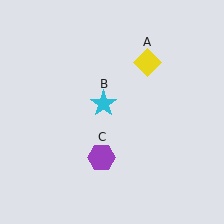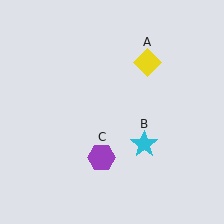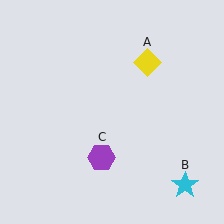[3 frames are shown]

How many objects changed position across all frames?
1 object changed position: cyan star (object B).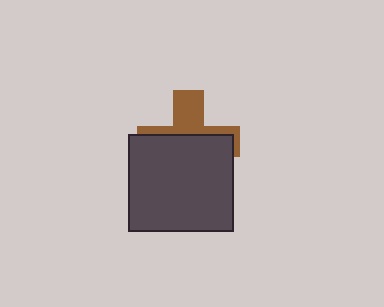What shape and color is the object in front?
The object in front is a dark gray rectangle.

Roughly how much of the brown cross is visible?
A small part of it is visible (roughly 38%).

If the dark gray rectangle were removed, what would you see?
You would see the complete brown cross.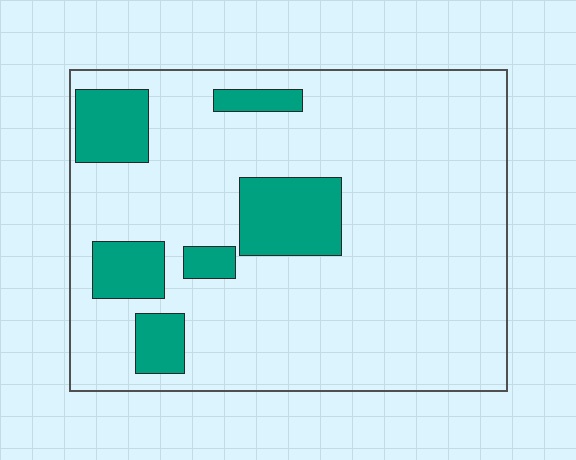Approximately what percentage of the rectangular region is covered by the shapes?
Approximately 15%.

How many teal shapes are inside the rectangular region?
6.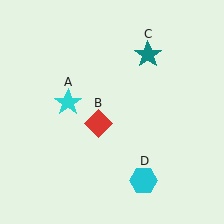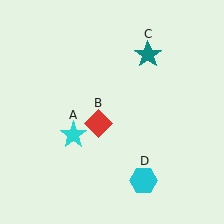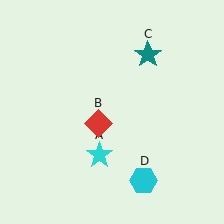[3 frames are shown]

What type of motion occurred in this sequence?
The cyan star (object A) rotated counterclockwise around the center of the scene.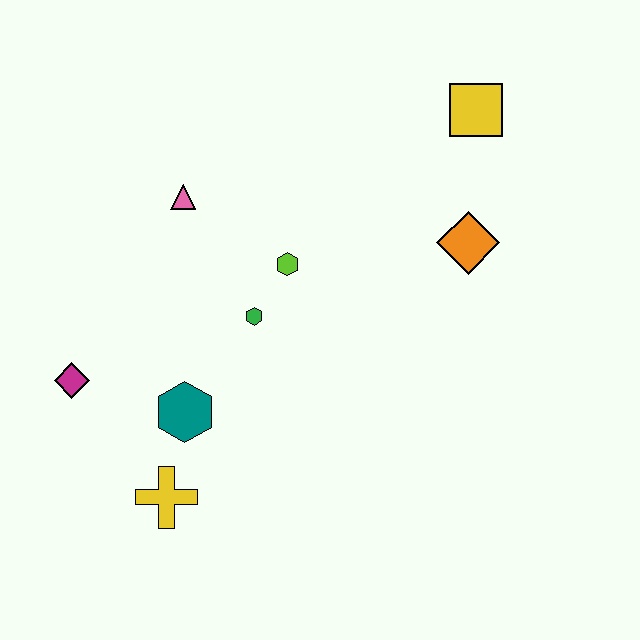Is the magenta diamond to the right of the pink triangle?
No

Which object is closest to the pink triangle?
The lime hexagon is closest to the pink triangle.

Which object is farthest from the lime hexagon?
The yellow cross is farthest from the lime hexagon.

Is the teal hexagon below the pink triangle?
Yes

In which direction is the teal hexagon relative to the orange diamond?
The teal hexagon is to the left of the orange diamond.